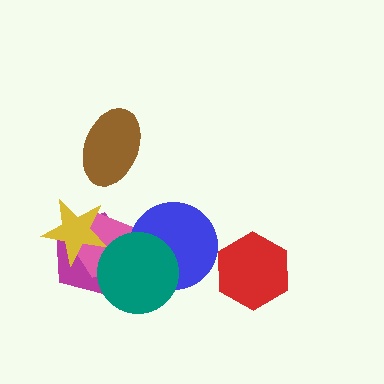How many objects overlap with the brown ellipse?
0 objects overlap with the brown ellipse.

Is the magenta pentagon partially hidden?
Yes, it is partially covered by another shape.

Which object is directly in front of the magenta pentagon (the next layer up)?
The pink pentagon is directly in front of the magenta pentagon.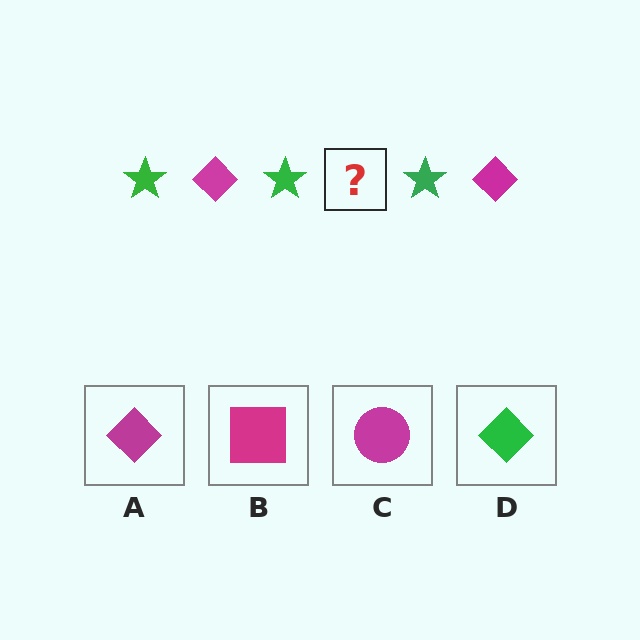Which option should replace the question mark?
Option A.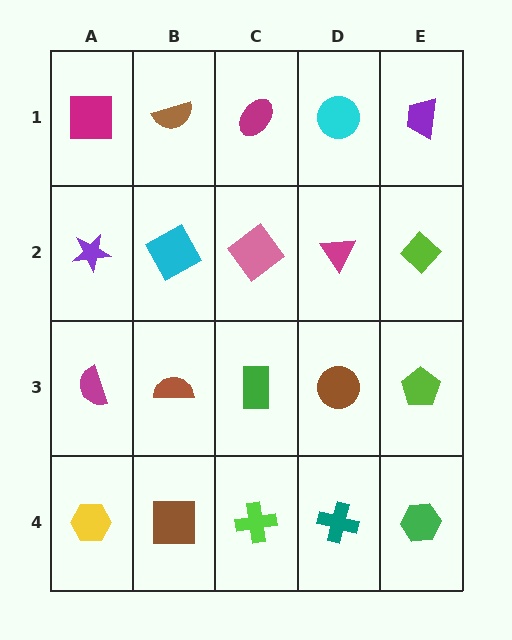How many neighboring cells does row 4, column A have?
2.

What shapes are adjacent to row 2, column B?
A brown semicircle (row 1, column B), a brown semicircle (row 3, column B), a purple star (row 2, column A), a pink diamond (row 2, column C).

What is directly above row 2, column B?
A brown semicircle.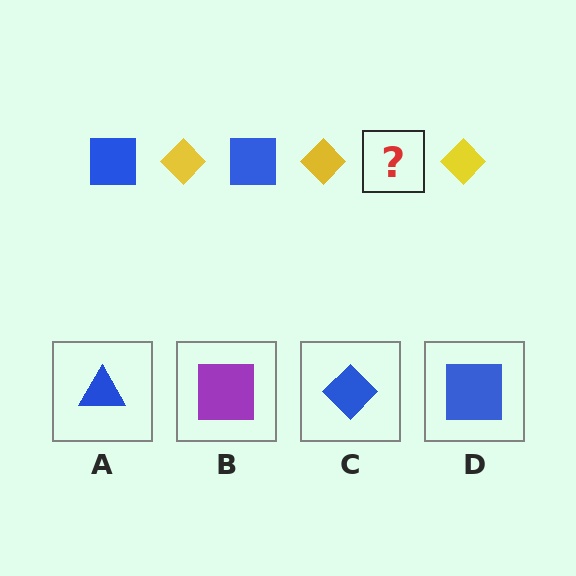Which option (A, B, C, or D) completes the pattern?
D.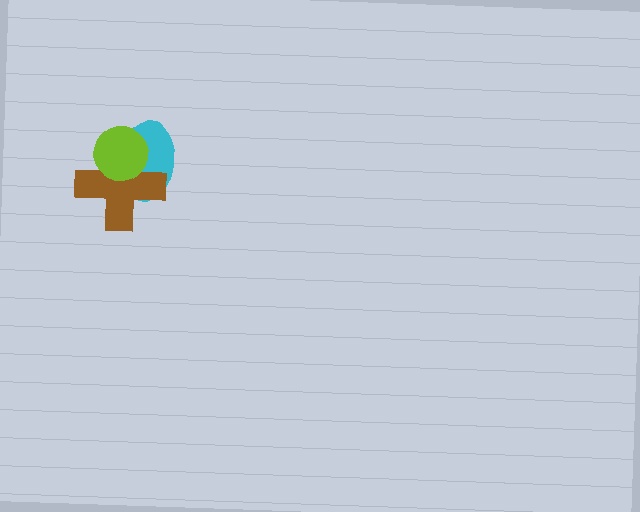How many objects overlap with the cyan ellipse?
2 objects overlap with the cyan ellipse.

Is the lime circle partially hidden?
No, no other shape covers it.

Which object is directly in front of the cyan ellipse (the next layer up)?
The brown cross is directly in front of the cyan ellipse.